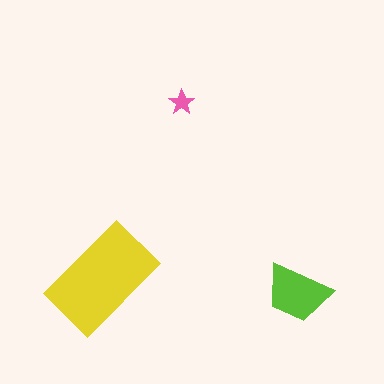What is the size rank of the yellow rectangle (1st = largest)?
1st.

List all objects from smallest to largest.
The pink star, the lime trapezoid, the yellow rectangle.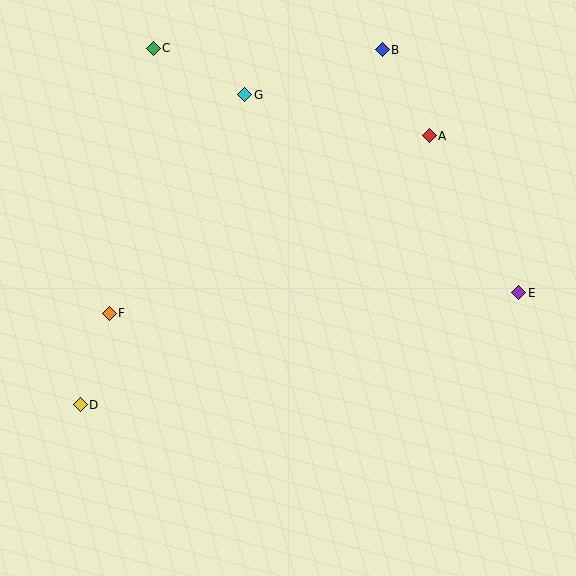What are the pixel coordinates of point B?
Point B is at (382, 50).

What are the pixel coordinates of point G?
Point G is at (245, 95).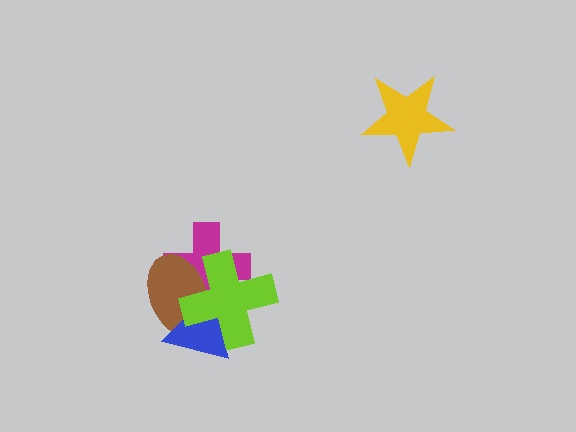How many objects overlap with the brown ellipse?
3 objects overlap with the brown ellipse.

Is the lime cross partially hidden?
No, no other shape covers it.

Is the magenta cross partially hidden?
Yes, it is partially covered by another shape.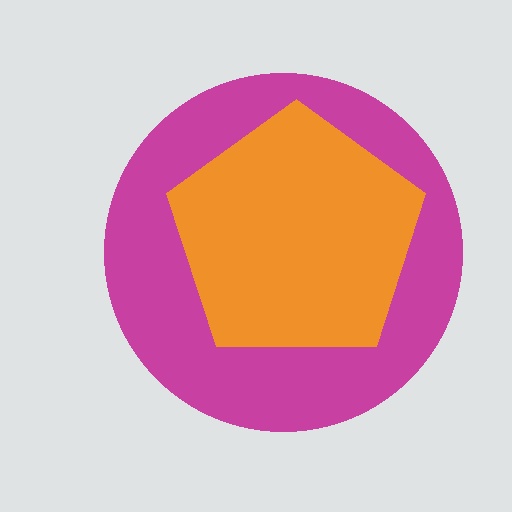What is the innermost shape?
The orange pentagon.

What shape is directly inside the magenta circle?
The orange pentagon.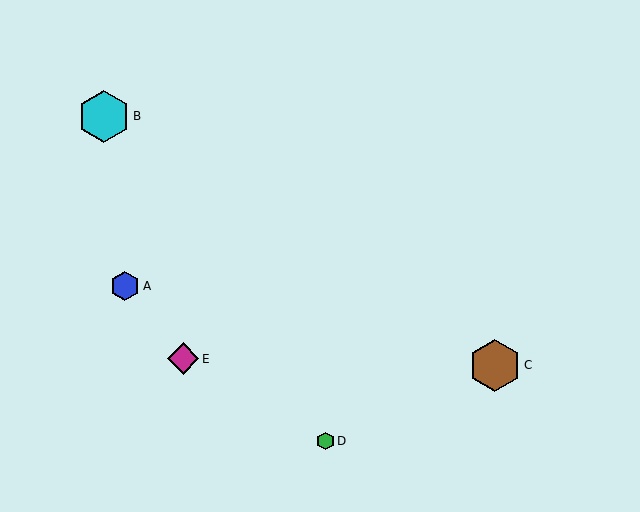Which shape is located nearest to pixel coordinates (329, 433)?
The green hexagon (labeled D) at (326, 441) is nearest to that location.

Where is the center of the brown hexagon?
The center of the brown hexagon is at (495, 365).